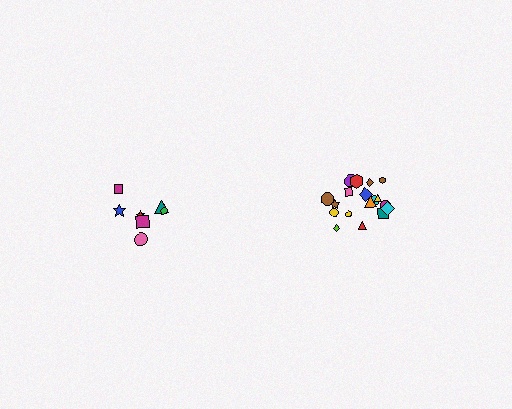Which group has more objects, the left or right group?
The right group.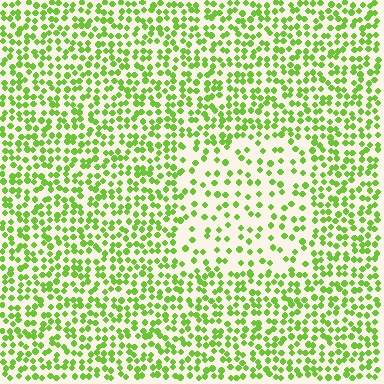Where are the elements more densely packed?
The elements are more densely packed outside the rectangle boundary.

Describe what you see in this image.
The image contains small lime elements arranged at two different densities. A rectangle-shaped region is visible where the elements are less densely packed than the surrounding area.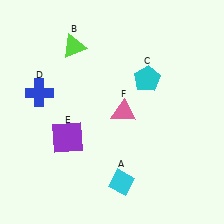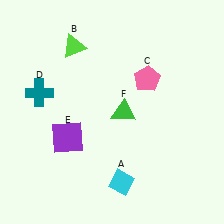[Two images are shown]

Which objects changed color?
C changed from cyan to pink. D changed from blue to teal. F changed from pink to green.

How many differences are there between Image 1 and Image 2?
There are 3 differences between the two images.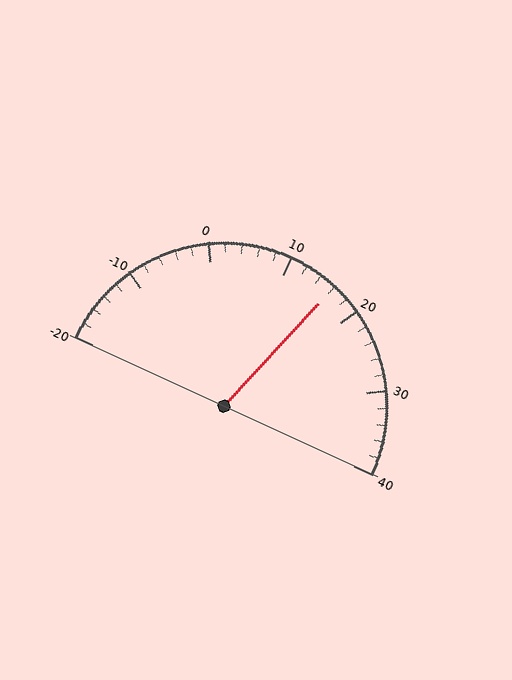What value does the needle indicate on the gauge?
The needle indicates approximately 16.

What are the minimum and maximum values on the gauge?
The gauge ranges from -20 to 40.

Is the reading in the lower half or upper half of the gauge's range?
The reading is in the upper half of the range (-20 to 40).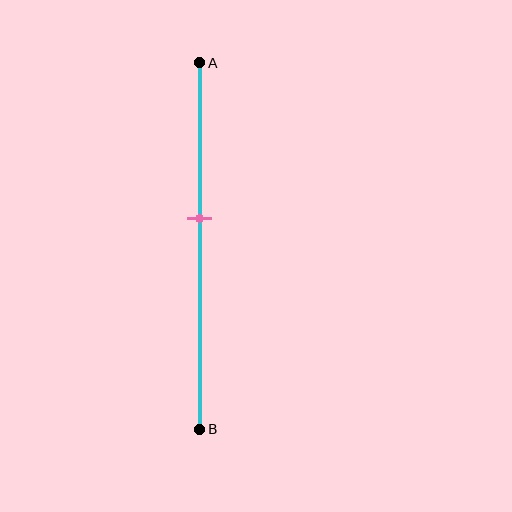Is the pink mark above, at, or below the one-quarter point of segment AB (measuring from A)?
The pink mark is below the one-quarter point of segment AB.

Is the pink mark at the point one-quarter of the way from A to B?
No, the mark is at about 45% from A, not at the 25% one-quarter point.